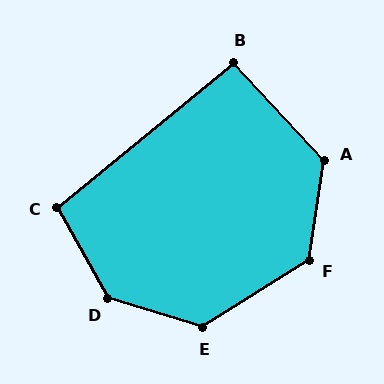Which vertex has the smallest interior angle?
B, at approximately 94 degrees.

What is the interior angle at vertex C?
Approximately 100 degrees (obtuse).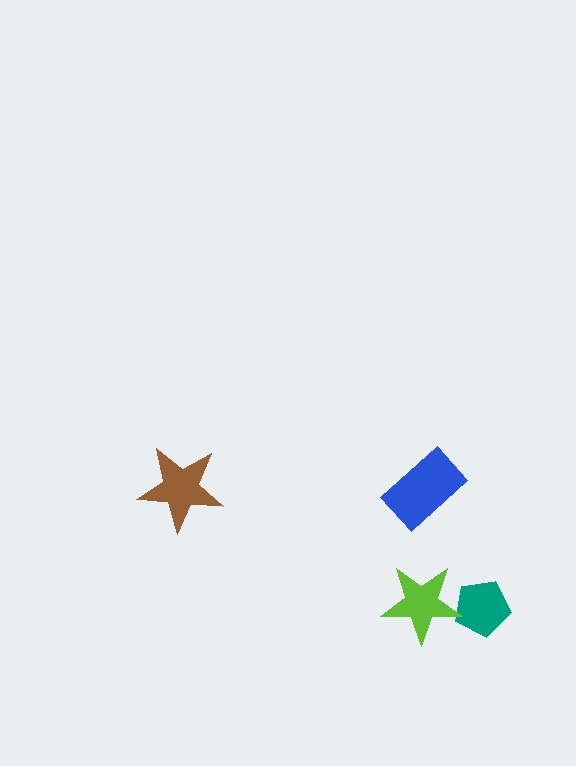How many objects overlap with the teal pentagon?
1 object overlaps with the teal pentagon.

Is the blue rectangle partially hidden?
No, no other shape covers it.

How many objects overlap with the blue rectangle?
0 objects overlap with the blue rectangle.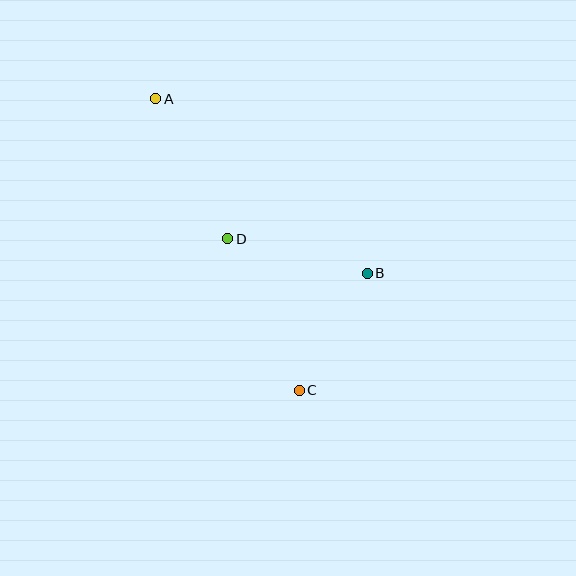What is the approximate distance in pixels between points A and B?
The distance between A and B is approximately 274 pixels.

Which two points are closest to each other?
Points B and C are closest to each other.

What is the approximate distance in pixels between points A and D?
The distance between A and D is approximately 157 pixels.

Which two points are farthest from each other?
Points A and C are farthest from each other.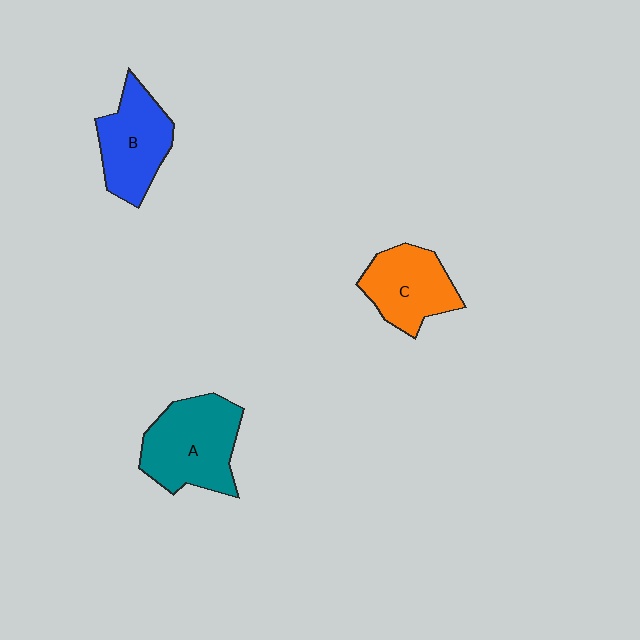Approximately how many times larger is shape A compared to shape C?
Approximately 1.3 times.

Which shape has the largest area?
Shape A (teal).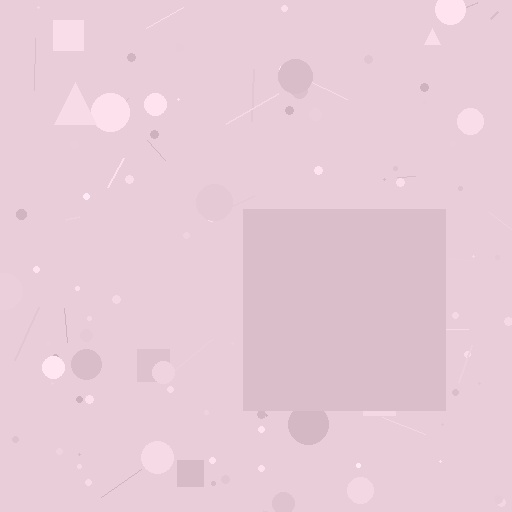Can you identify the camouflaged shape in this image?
The camouflaged shape is a square.